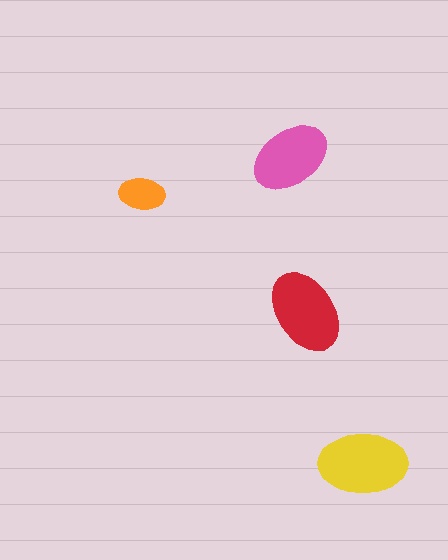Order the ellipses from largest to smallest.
the yellow one, the red one, the pink one, the orange one.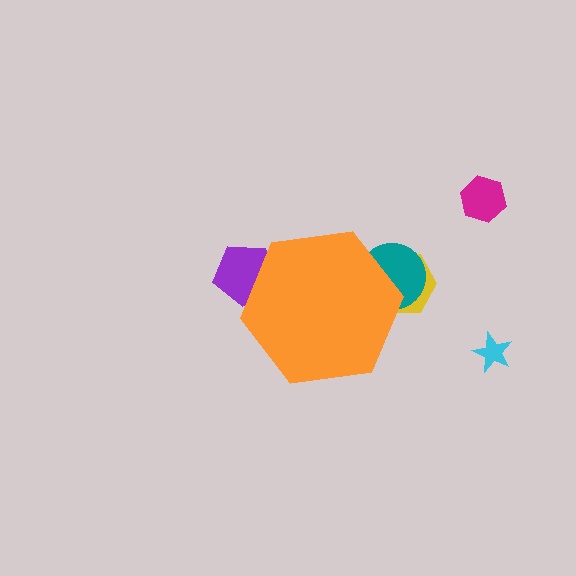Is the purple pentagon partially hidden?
Yes, the purple pentagon is partially hidden behind the orange hexagon.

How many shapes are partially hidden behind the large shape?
3 shapes are partially hidden.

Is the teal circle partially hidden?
Yes, the teal circle is partially hidden behind the orange hexagon.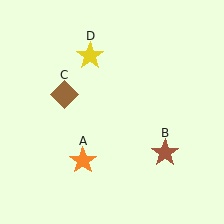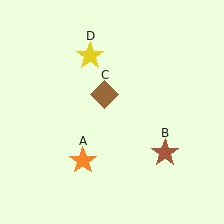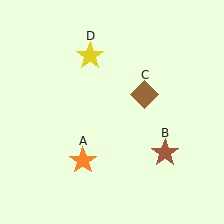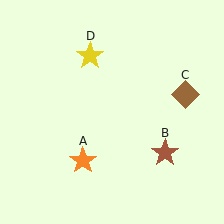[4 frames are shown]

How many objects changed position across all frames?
1 object changed position: brown diamond (object C).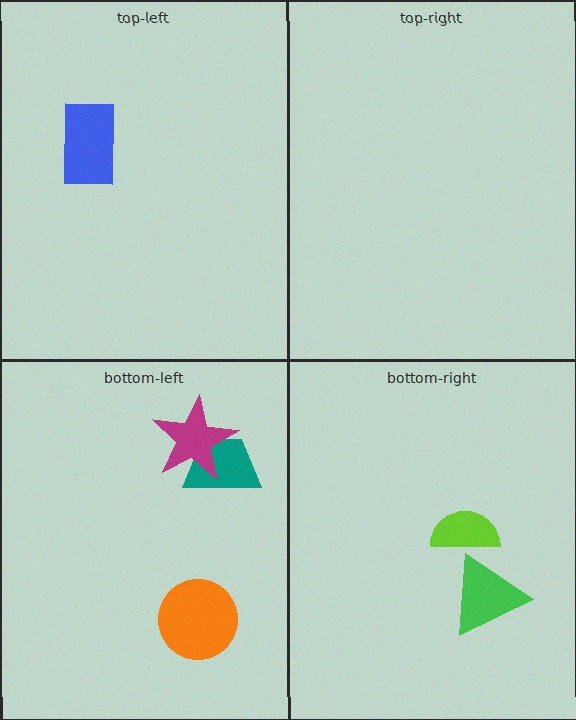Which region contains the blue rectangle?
The top-left region.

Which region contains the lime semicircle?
The bottom-right region.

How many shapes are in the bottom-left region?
3.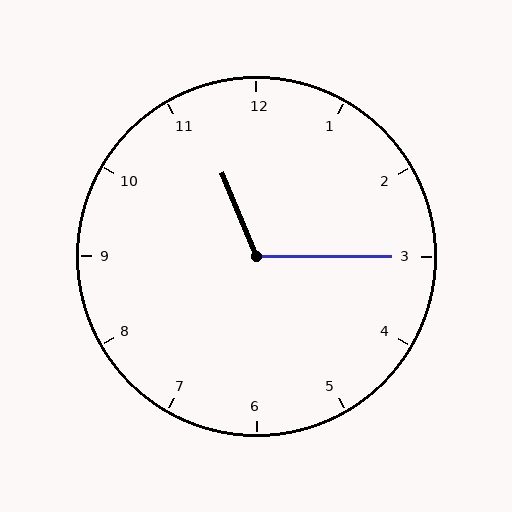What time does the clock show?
11:15.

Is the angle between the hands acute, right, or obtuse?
It is obtuse.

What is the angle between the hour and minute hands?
Approximately 112 degrees.